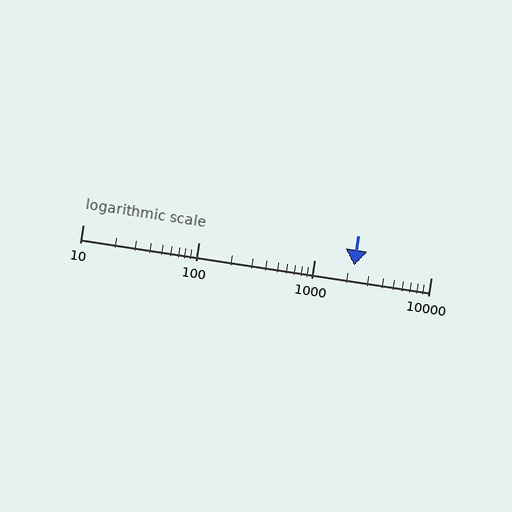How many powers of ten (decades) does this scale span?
The scale spans 3 decades, from 10 to 10000.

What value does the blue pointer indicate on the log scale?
The pointer indicates approximately 2200.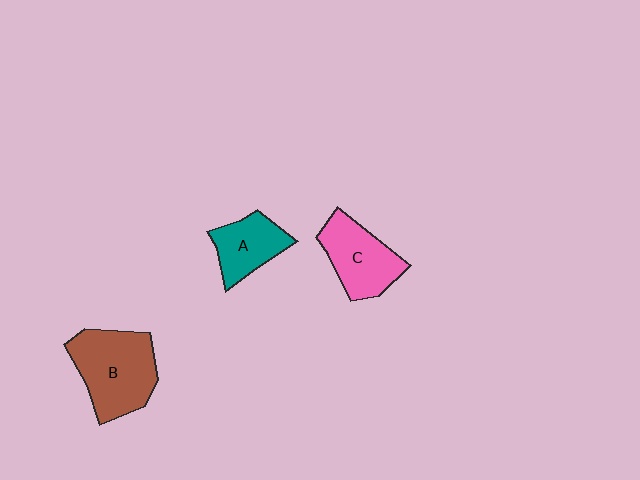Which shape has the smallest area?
Shape A (teal).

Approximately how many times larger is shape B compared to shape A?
Approximately 1.7 times.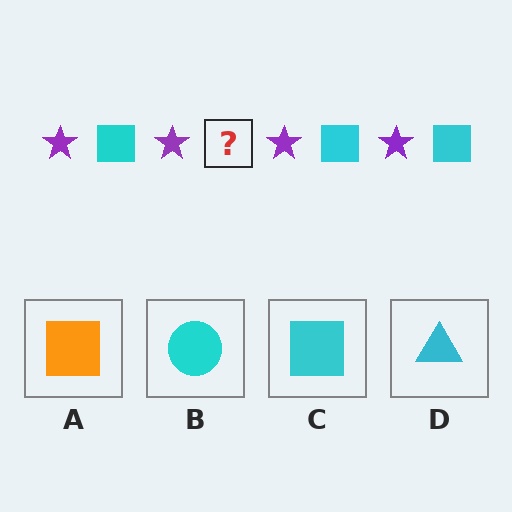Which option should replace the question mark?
Option C.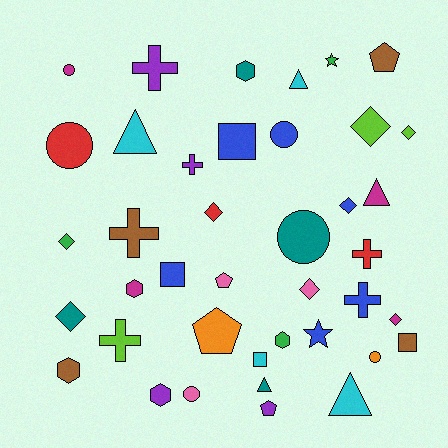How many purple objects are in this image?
There are 4 purple objects.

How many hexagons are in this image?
There are 5 hexagons.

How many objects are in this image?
There are 40 objects.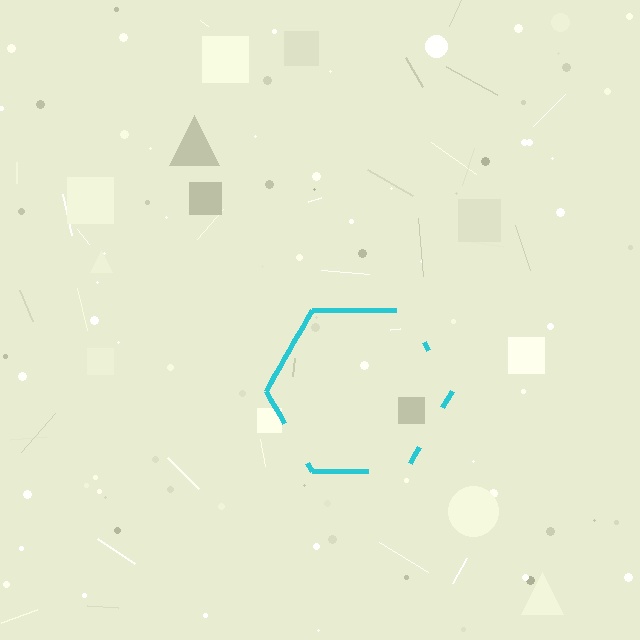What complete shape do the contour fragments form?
The contour fragments form a hexagon.